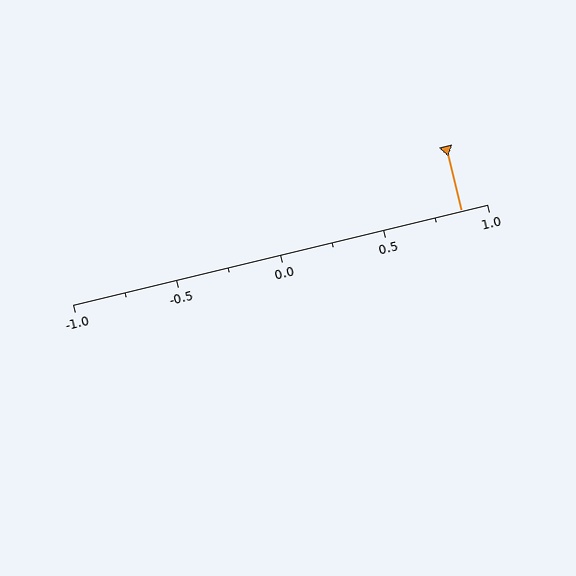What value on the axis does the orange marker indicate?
The marker indicates approximately 0.88.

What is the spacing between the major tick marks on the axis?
The major ticks are spaced 0.5 apart.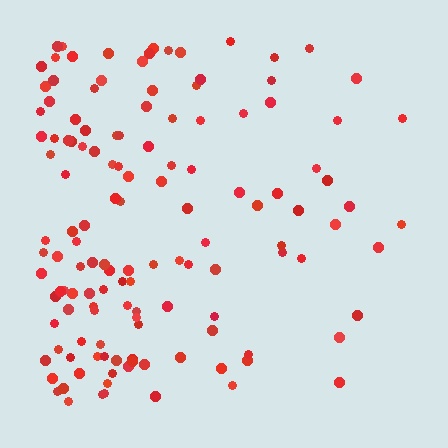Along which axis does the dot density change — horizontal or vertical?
Horizontal.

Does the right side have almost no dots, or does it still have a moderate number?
Still a moderate number, just noticeably fewer than the left.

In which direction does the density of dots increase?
From right to left, with the left side densest.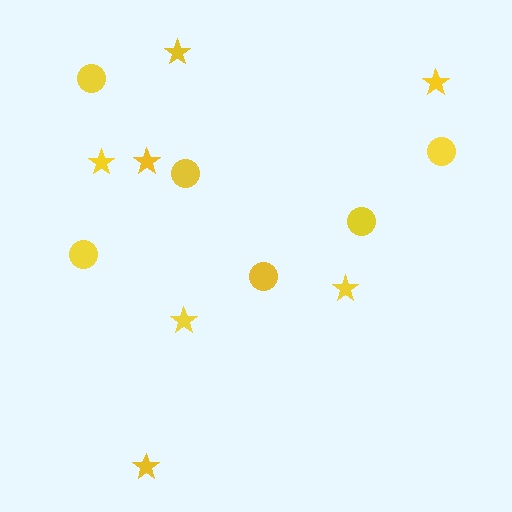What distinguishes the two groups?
There are 2 groups: one group of circles (6) and one group of stars (7).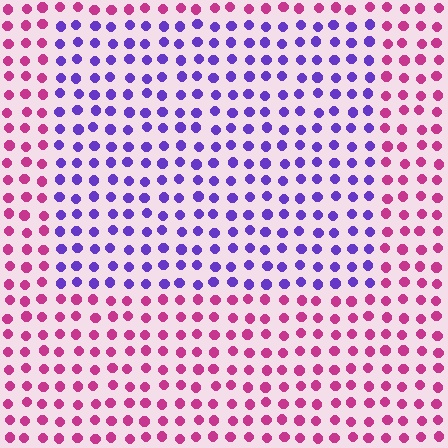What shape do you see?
I see a rectangle.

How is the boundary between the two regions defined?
The boundary is defined purely by a slight shift in hue (about 63 degrees). Spacing, size, and orientation are identical on both sides.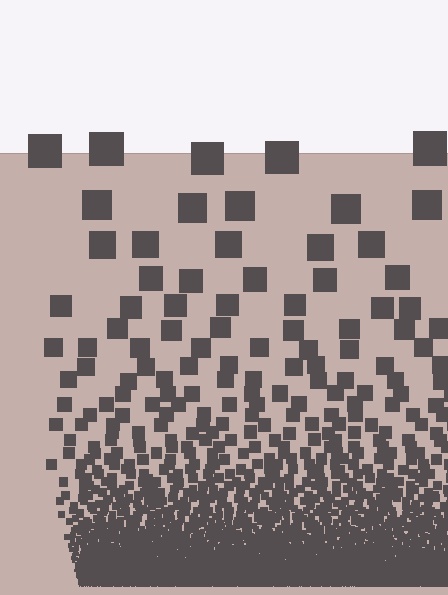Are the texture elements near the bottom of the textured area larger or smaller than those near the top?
Smaller. The gradient is inverted — elements near the bottom are smaller and denser.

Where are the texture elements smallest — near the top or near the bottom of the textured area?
Near the bottom.